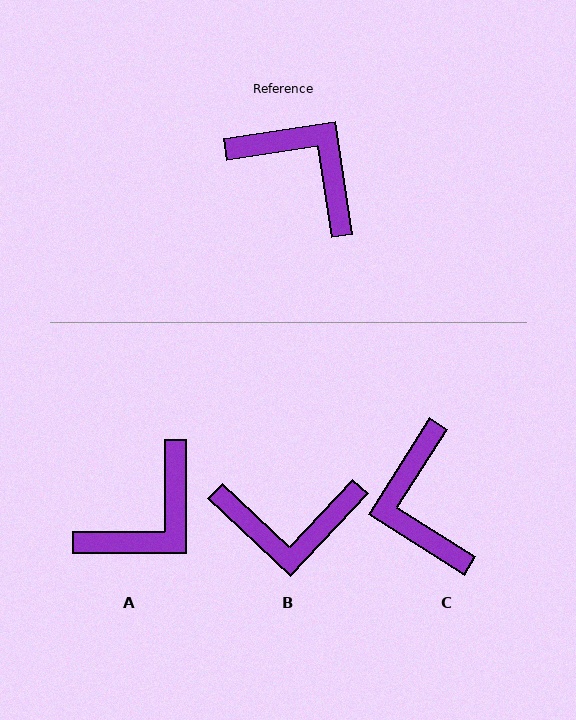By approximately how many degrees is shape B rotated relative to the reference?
Approximately 142 degrees clockwise.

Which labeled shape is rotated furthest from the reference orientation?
B, about 142 degrees away.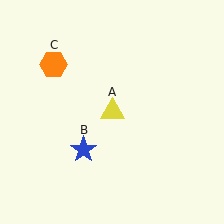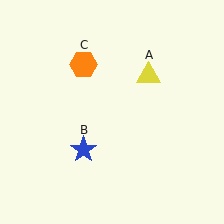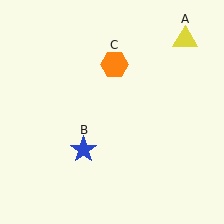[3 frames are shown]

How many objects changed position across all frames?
2 objects changed position: yellow triangle (object A), orange hexagon (object C).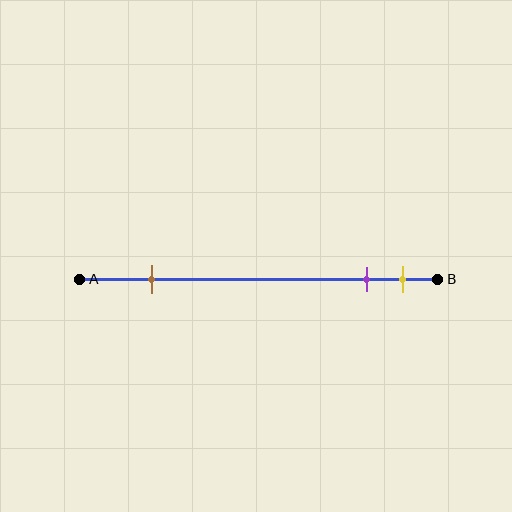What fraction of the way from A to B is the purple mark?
The purple mark is approximately 80% (0.8) of the way from A to B.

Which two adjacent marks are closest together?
The purple and yellow marks are the closest adjacent pair.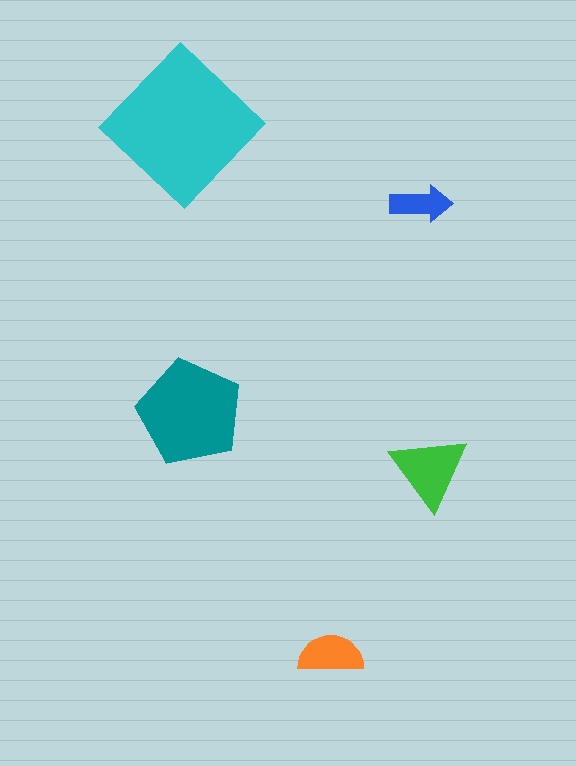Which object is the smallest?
The blue arrow.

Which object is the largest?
The cyan diamond.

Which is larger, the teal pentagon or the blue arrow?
The teal pentagon.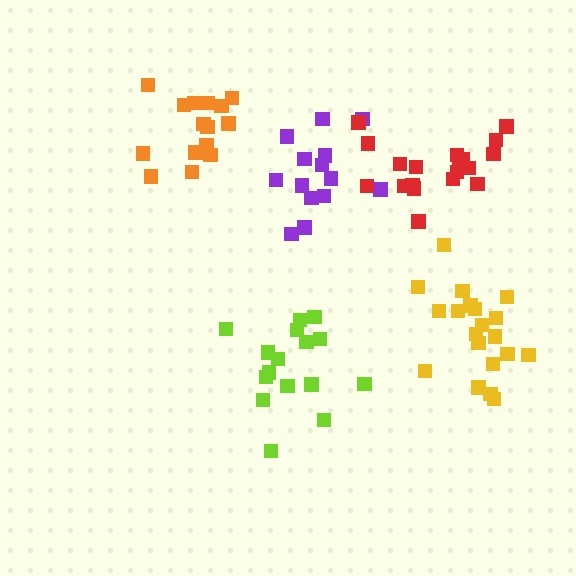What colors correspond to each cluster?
The clusters are colored: yellow, orange, lime, purple, red.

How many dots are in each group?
Group 1: 20 dots, Group 2: 15 dots, Group 3: 17 dots, Group 4: 14 dots, Group 5: 19 dots (85 total).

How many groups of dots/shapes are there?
There are 5 groups.